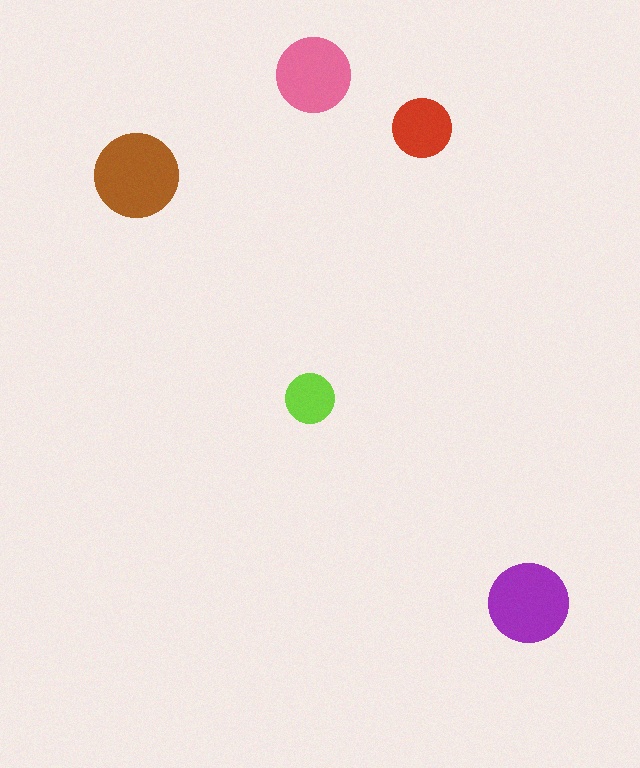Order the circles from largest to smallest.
the brown one, the purple one, the pink one, the red one, the lime one.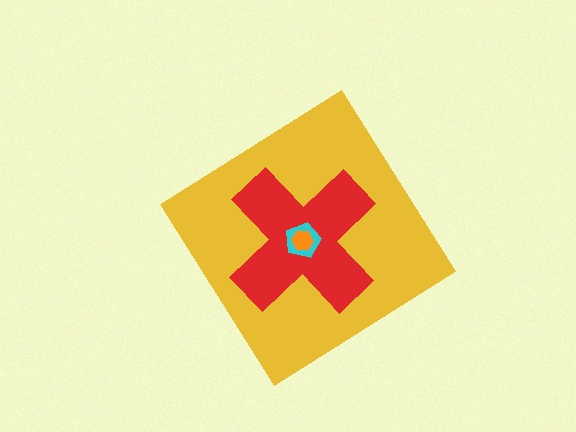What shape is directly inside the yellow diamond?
The red cross.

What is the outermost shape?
The yellow diamond.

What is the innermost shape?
The orange hexagon.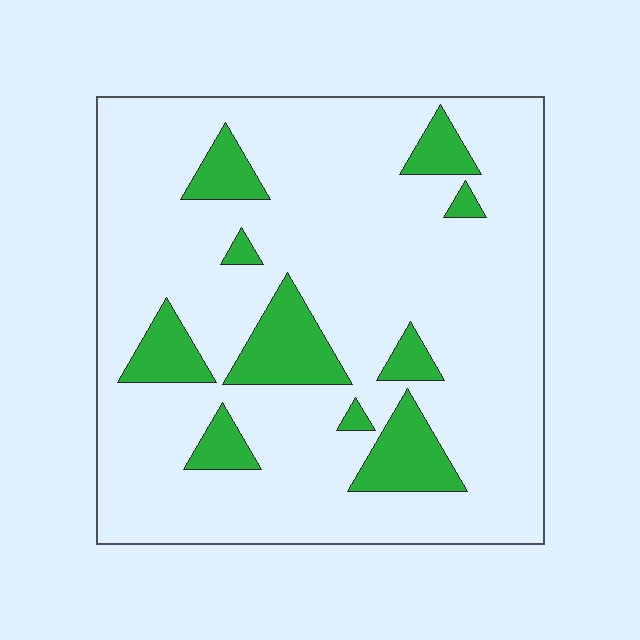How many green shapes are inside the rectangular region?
10.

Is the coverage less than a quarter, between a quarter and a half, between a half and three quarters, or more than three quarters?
Less than a quarter.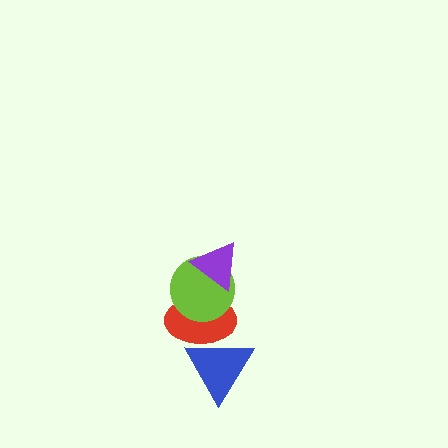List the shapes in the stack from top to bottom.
From top to bottom: the purple triangle, the lime circle, the red ellipse, the blue triangle.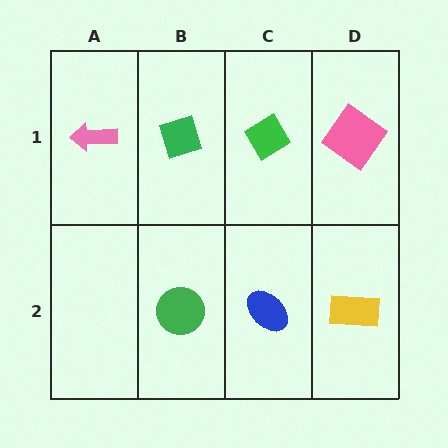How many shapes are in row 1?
4 shapes.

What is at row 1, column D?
A pink diamond.